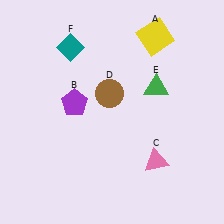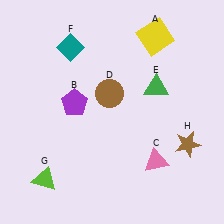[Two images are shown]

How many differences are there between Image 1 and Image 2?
There are 2 differences between the two images.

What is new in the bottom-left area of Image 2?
A lime triangle (G) was added in the bottom-left area of Image 2.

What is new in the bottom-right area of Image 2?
A brown star (H) was added in the bottom-right area of Image 2.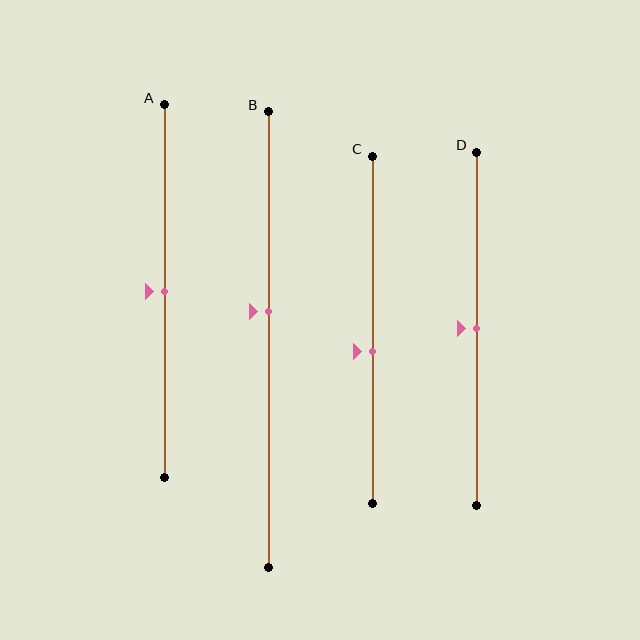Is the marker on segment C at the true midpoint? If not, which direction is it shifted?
No, the marker on segment C is shifted downward by about 6% of the segment length.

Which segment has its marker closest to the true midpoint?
Segment A has its marker closest to the true midpoint.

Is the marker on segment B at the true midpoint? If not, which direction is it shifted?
No, the marker on segment B is shifted upward by about 6% of the segment length.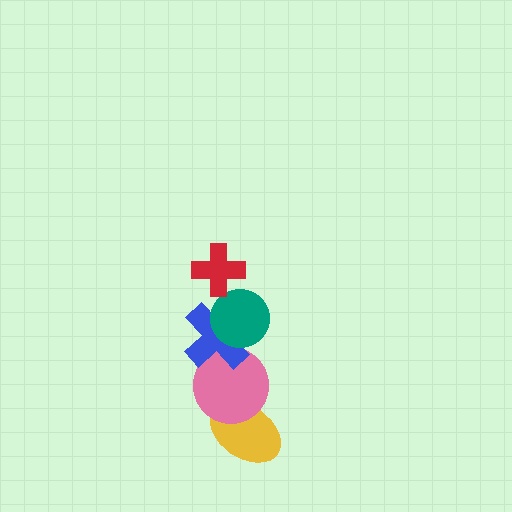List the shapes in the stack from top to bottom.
From top to bottom: the red cross, the teal circle, the blue cross, the pink circle, the yellow ellipse.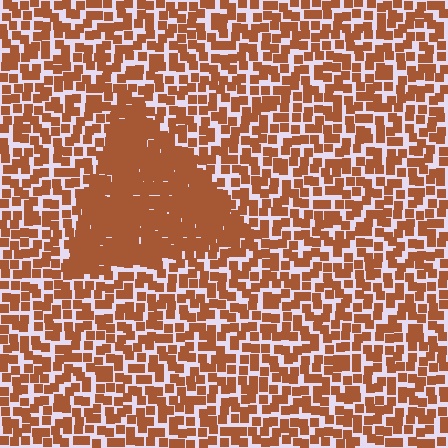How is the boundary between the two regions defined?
The boundary is defined by a change in element density (approximately 2.2x ratio). All elements are the same color, size, and shape.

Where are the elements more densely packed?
The elements are more densely packed inside the triangle boundary.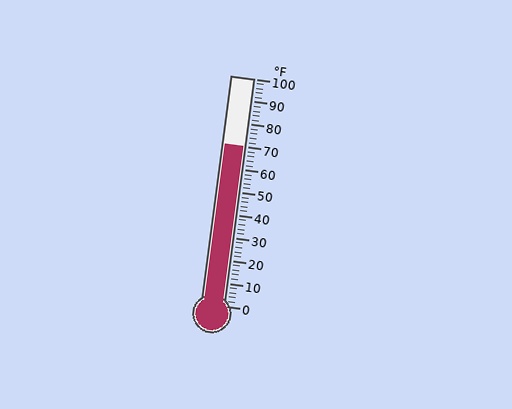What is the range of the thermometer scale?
The thermometer scale ranges from 0°F to 100°F.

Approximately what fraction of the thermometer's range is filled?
The thermometer is filled to approximately 70% of its range.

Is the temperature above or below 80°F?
The temperature is below 80°F.